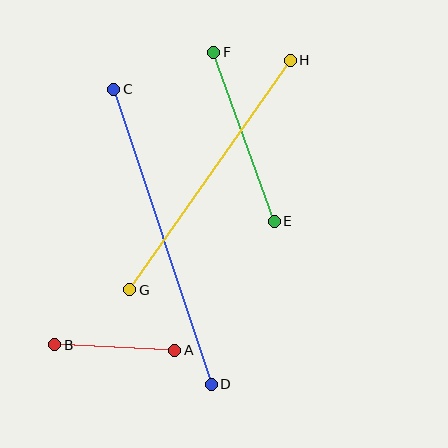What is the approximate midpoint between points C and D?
The midpoint is at approximately (163, 237) pixels.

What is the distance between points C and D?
The distance is approximately 310 pixels.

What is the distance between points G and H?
The distance is approximately 280 pixels.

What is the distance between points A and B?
The distance is approximately 120 pixels.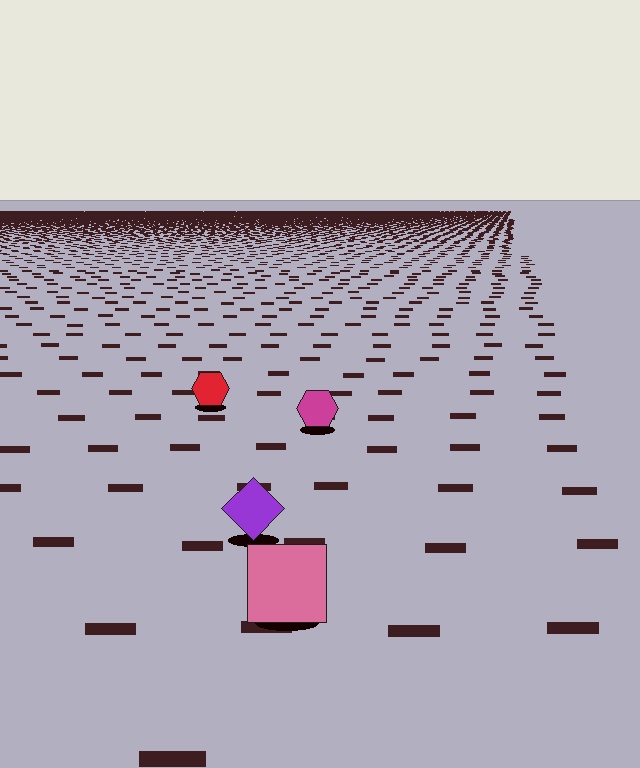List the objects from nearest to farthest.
From nearest to farthest: the pink square, the purple diamond, the magenta hexagon, the red hexagon.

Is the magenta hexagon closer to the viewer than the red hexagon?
Yes. The magenta hexagon is closer — you can tell from the texture gradient: the ground texture is coarser near it.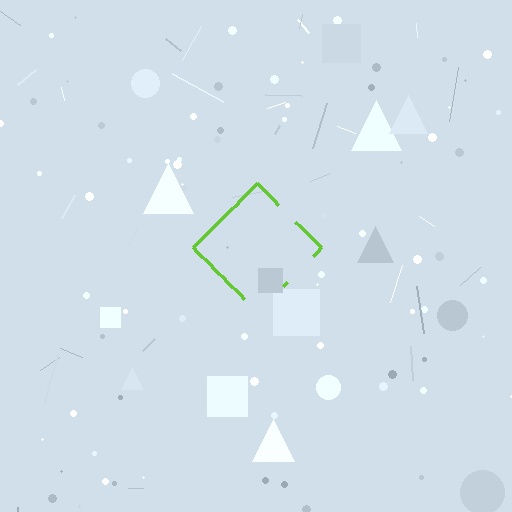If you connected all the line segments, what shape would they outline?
They would outline a diamond.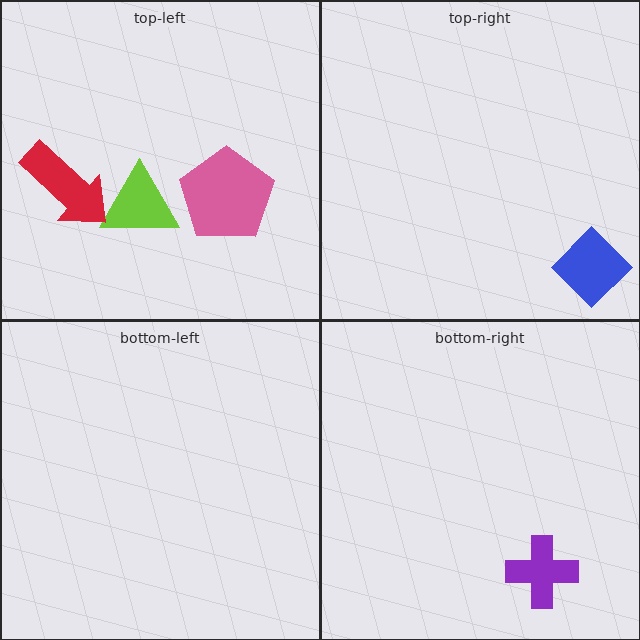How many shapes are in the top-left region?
3.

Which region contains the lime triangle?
The top-left region.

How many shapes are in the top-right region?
1.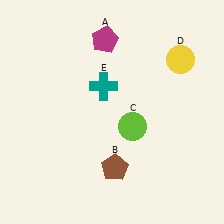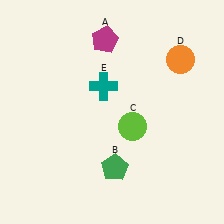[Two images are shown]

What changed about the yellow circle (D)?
In Image 1, D is yellow. In Image 2, it changed to orange.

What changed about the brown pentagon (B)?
In Image 1, B is brown. In Image 2, it changed to green.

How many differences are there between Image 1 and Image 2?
There are 2 differences between the two images.